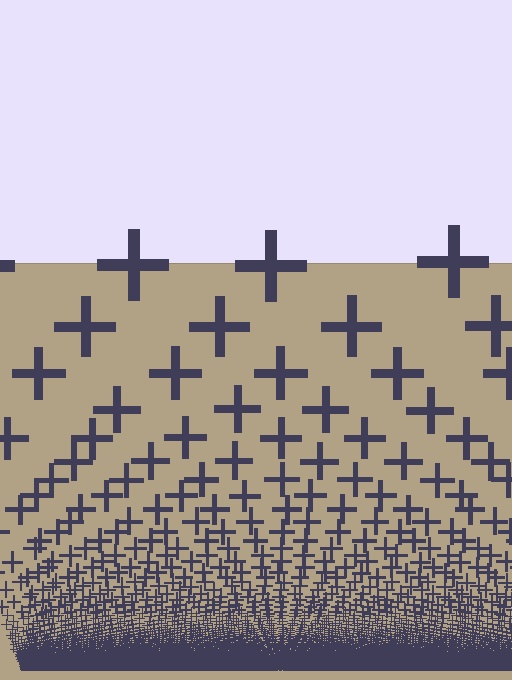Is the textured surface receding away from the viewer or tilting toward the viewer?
The surface appears to tilt toward the viewer. Texture elements get larger and sparser toward the top.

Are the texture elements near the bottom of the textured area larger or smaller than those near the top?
Smaller. The gradient is inverted — elements near the bottom are smaller and denser.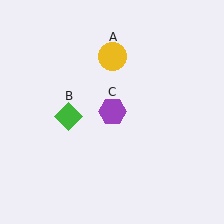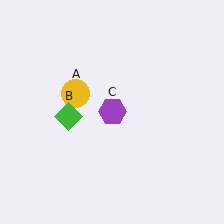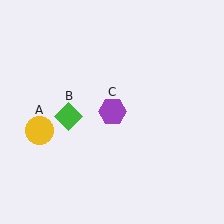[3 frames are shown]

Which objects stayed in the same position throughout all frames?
Green diamond (object B) and purple hexagon (object C) remained stationary.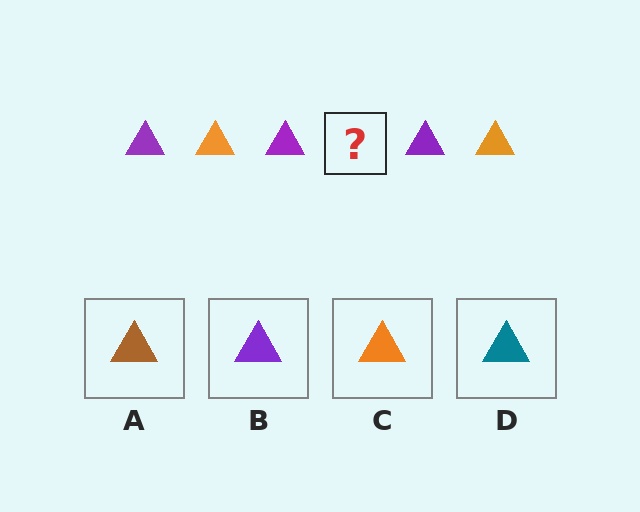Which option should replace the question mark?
Option C.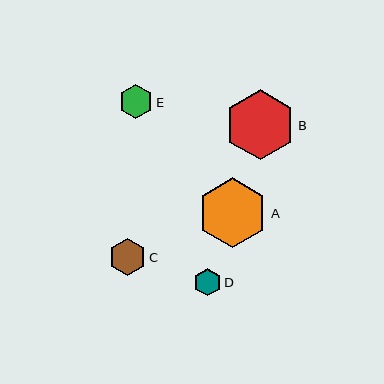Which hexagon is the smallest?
Hexagon D is the smallest with a size of approximately 27 pixels.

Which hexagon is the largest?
Hexagon B is the largest with a size of approximately 70 pixels.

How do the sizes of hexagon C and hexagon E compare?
Hexagon C and hexagon E are approximately the same size.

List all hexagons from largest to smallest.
From largest to smallest: B, A, C, E, D.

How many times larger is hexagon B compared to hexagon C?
Hexagon B is approximately 1.9 times the size of hexagon C.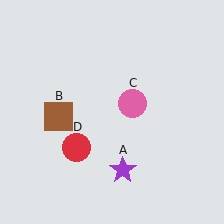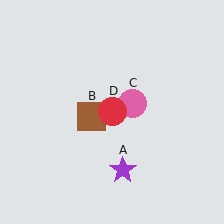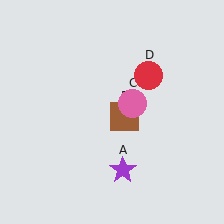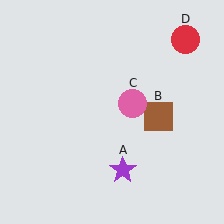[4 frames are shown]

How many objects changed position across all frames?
2 objects changed position: brown square (object B), red circle (object D).